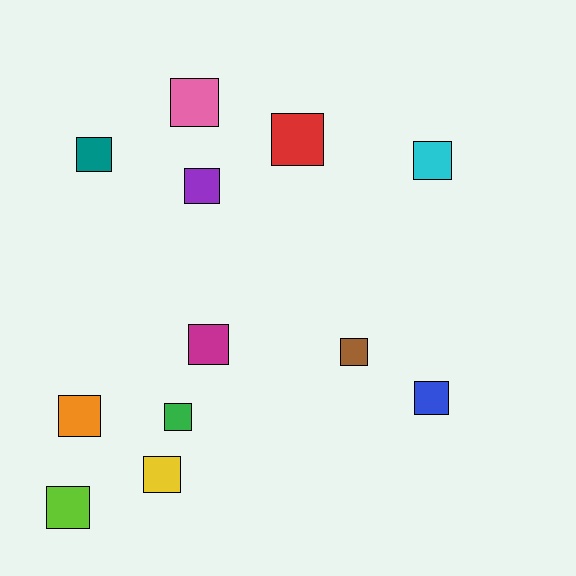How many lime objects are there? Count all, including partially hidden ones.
There is 1 lime object.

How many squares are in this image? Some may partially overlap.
There are 12 squares.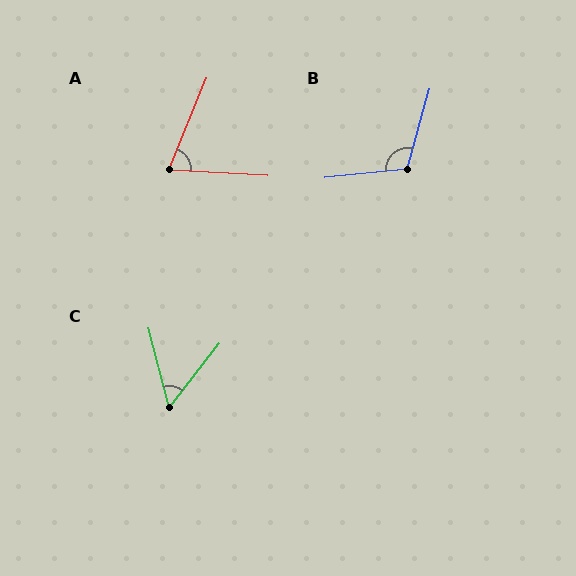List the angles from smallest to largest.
C (53°), A (71°), B (111°).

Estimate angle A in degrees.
Approximately 71 degrees.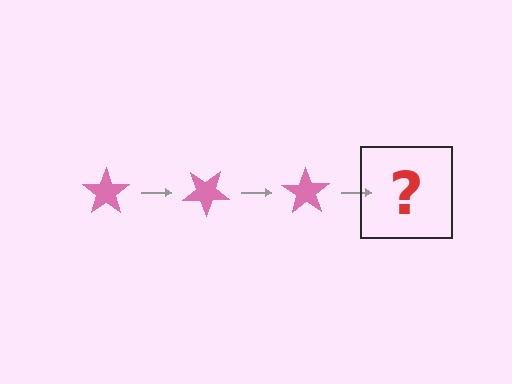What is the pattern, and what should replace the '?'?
The pattern is that the star rotates 35 degrees each step. The '?' should be a pink star rotated 105 degrees.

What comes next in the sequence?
The next element should be a pink star rotated 105 degrees.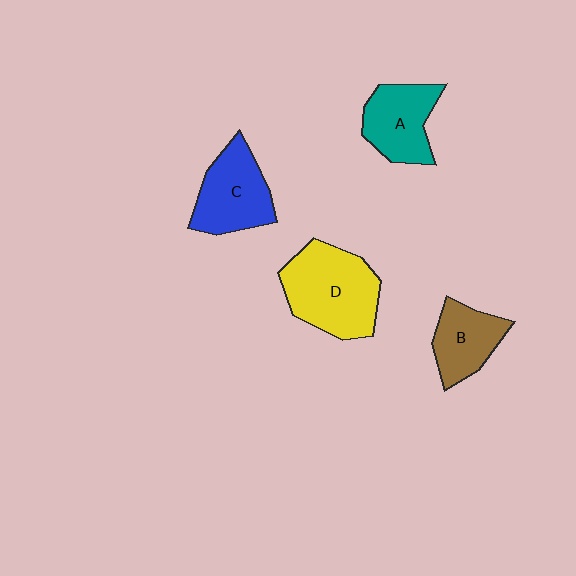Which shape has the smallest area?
Shape B (brown).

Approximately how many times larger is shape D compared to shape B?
Approximately 1.7 times.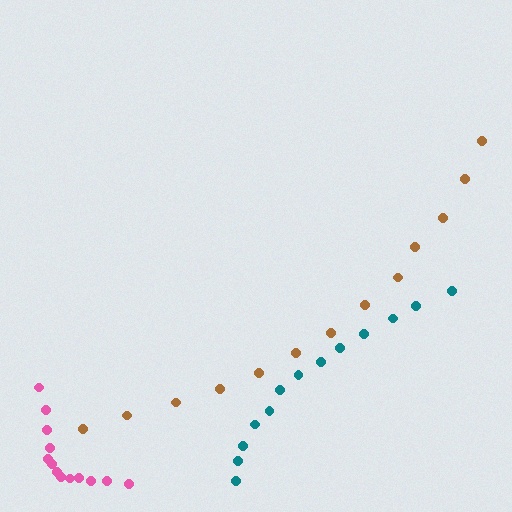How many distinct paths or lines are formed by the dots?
There are 3 distinct paths.